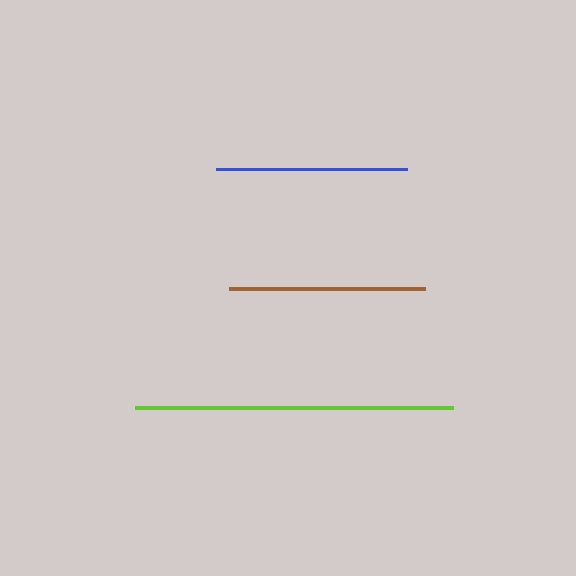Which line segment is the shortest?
The blue line is the shortest at approximately 190 pixels.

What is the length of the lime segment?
The lime segment is approximately 318 pixels long.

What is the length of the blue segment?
The blue segment is approximately 190 pixels long.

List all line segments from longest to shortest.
From longest to shortest: lime, brown, blue.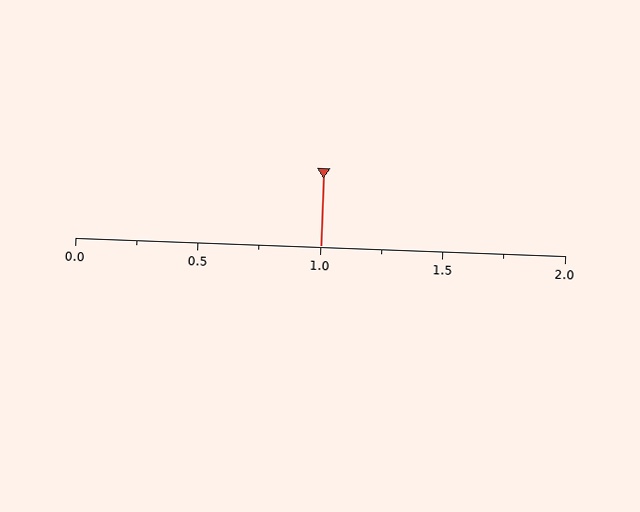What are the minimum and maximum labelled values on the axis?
The axis runs from 0.0 to 2.0.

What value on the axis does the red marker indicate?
The marker indicates approximately 1.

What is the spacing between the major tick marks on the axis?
The major ticks are spaced 0.5 apart.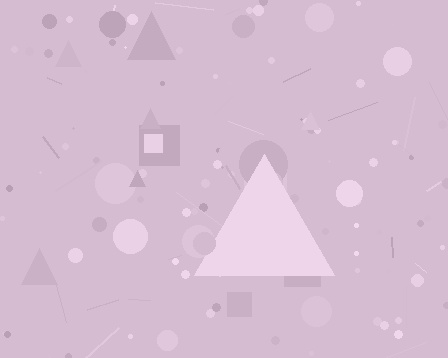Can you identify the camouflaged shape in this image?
The camouflaged shape is a triangle.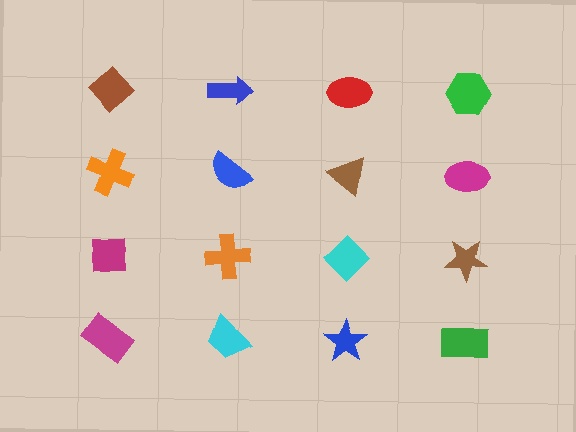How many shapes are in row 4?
4 shapes.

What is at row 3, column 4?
A brown star.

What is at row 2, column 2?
A blue semicircle.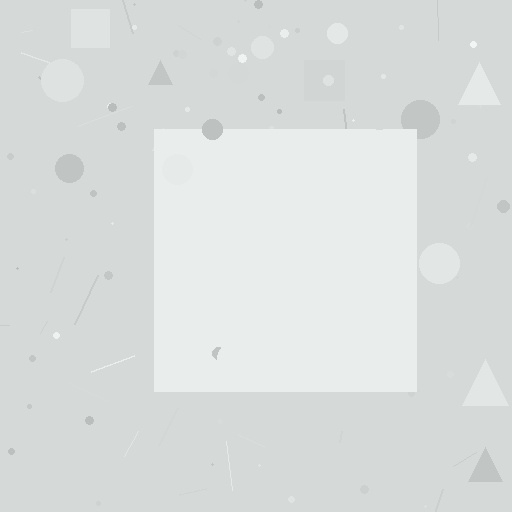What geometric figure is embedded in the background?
A square is embedded in the background.